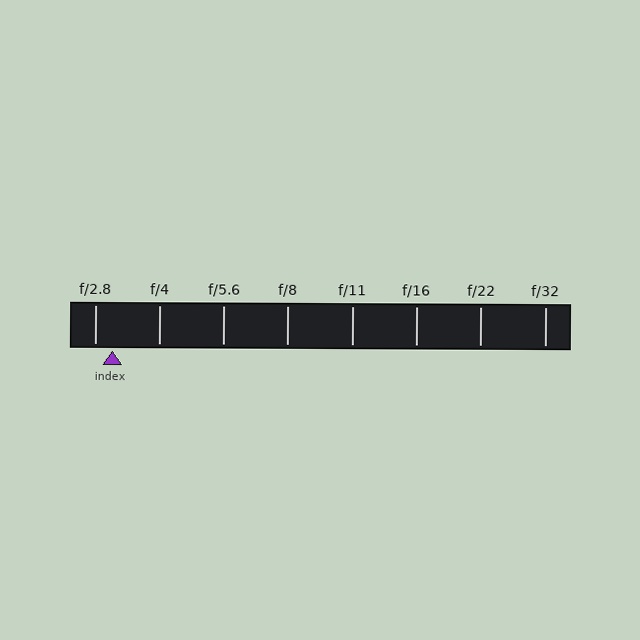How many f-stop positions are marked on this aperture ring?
There are 8 f-stop positions marked.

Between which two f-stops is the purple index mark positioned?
The index mark is between f/2.8 and f/4.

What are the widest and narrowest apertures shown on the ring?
The widest aperture shown is f/2.8 and the narrowest is f/32.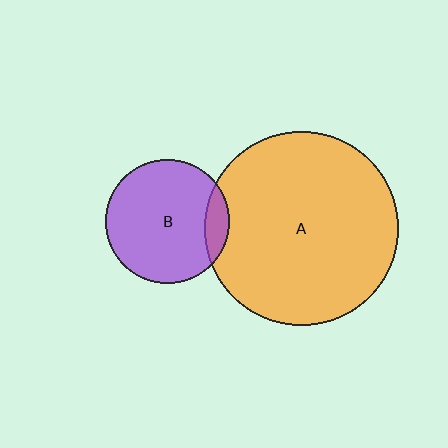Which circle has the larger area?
Circle A (orange).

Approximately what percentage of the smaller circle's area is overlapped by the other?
Approximately 10%.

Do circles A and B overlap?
Yes.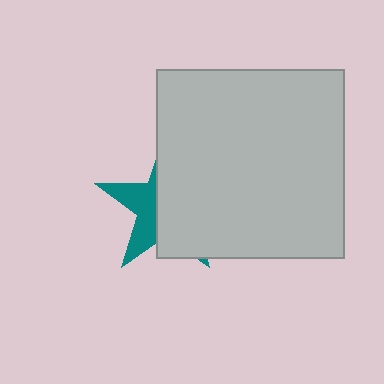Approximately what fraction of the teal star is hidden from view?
Roughly 64% of the teal star is hidden behind the light gray square.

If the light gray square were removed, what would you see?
You would see the complete teal star.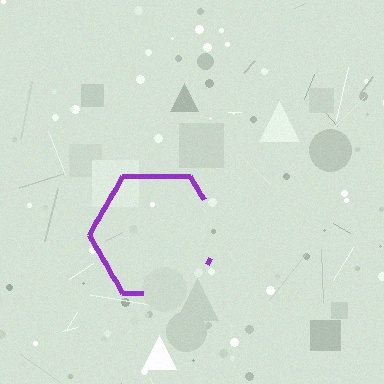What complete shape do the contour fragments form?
The contour fragments form a hexagon.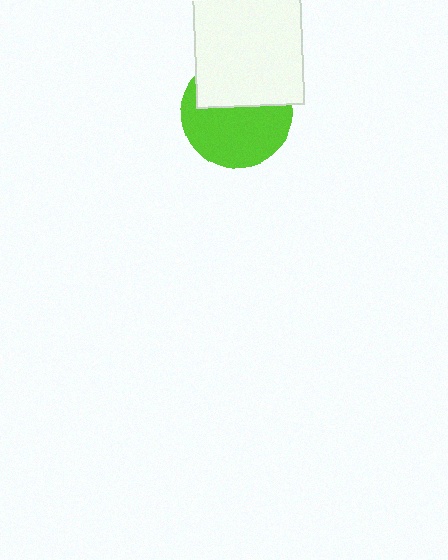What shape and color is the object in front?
The object in front is a white rectangle.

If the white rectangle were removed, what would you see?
You would see the complete lime circle.